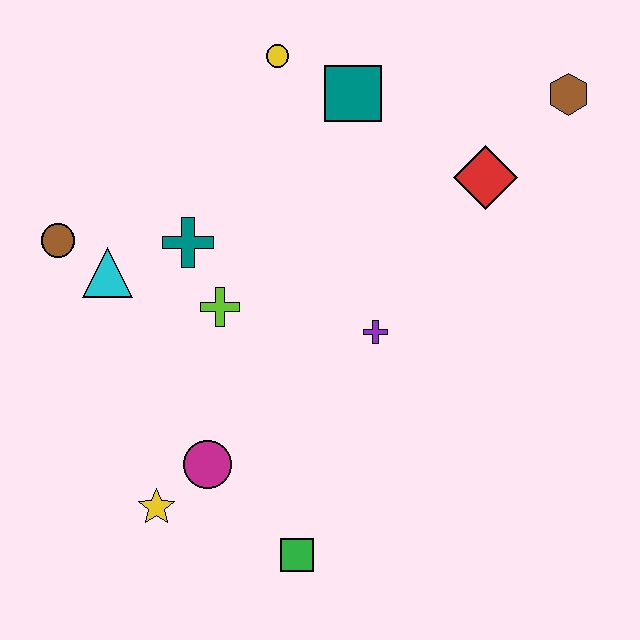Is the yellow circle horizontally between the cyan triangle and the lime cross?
No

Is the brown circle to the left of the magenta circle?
Yes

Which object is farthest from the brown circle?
The brown hexagon is farthest from the brown circle.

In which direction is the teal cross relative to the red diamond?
The teal cross is to the left of the red diamond.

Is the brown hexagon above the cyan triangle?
Yes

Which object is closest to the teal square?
The yellow circle is closest to the teal square.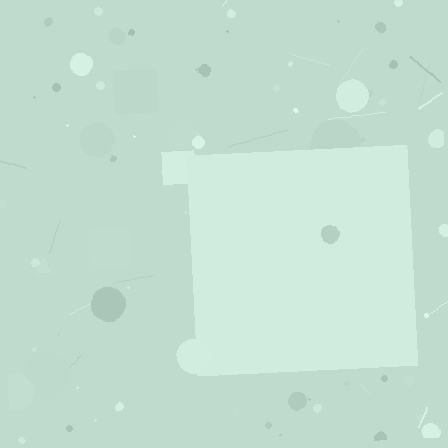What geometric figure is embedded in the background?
A square is embedded in the background.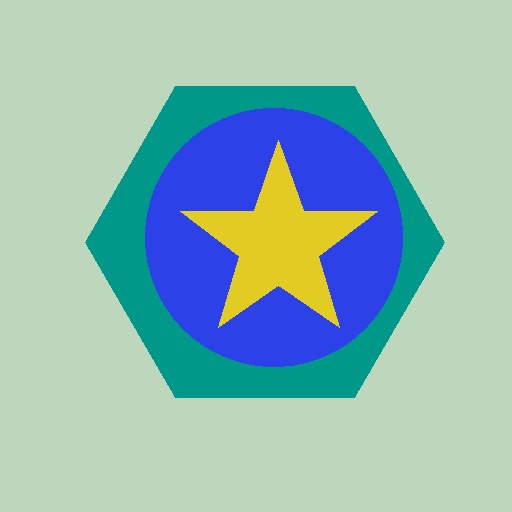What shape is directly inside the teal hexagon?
The blue circle.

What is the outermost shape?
The teal hexagon.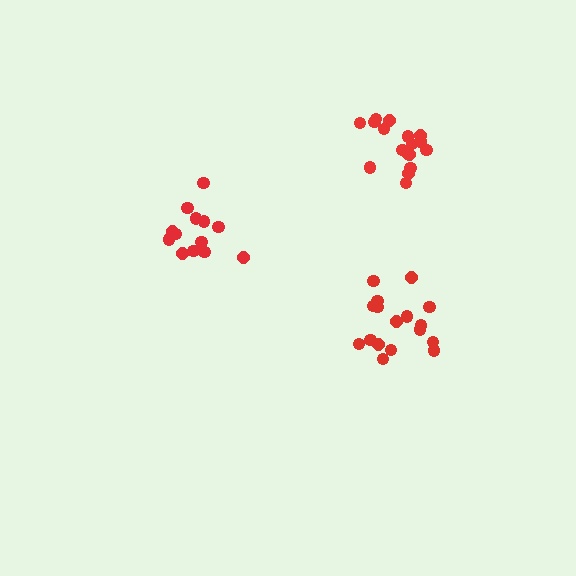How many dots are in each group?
Group 1: 13 dots, Group 2: 18 dots, Group 3: 17 dots (48 total).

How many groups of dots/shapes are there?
There are 3 groups.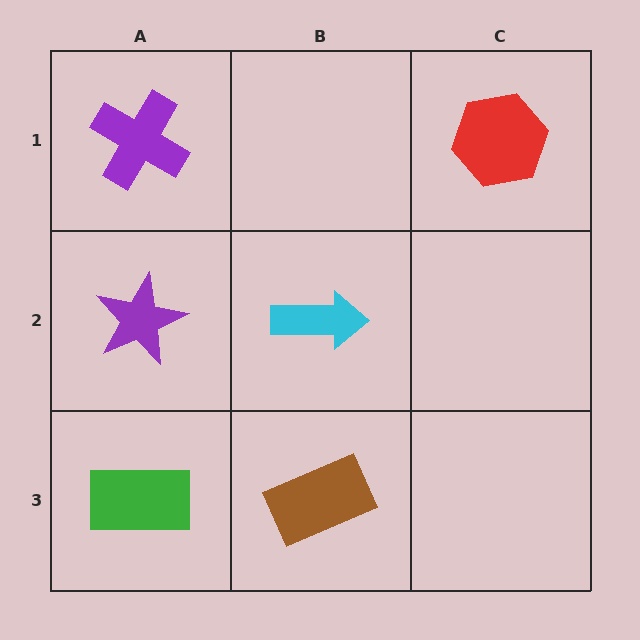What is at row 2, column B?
A cyan arrow.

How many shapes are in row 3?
2 shapes.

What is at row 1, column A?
A purple cross.